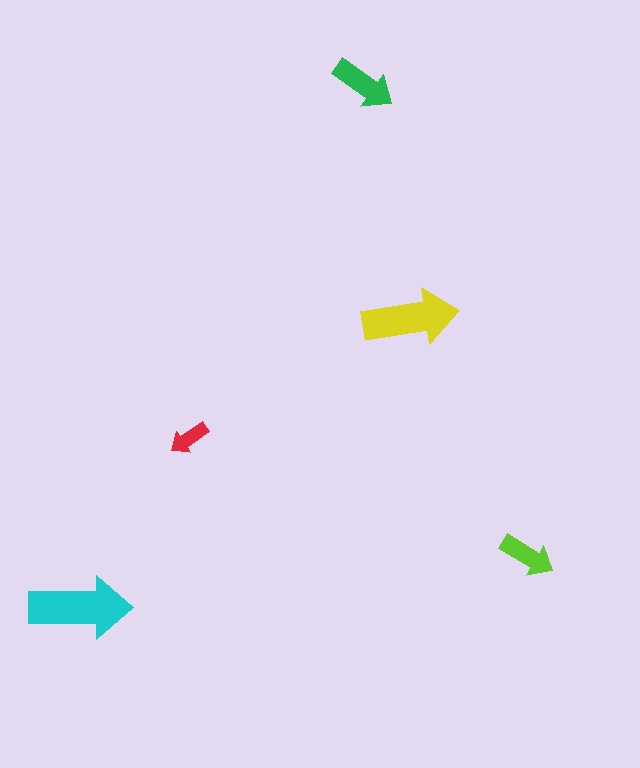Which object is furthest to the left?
The cyan arrow is leftmost.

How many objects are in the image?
There are 5 objects in the image.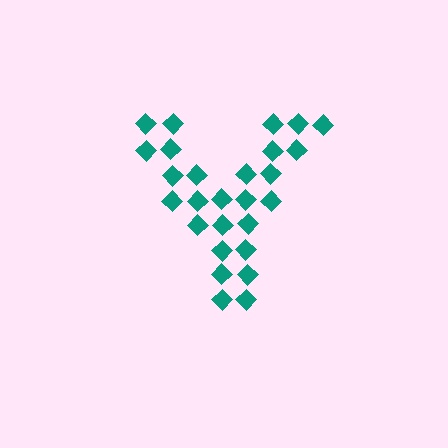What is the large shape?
The large shape is the letter Y.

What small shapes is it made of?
It is made of small diamonds.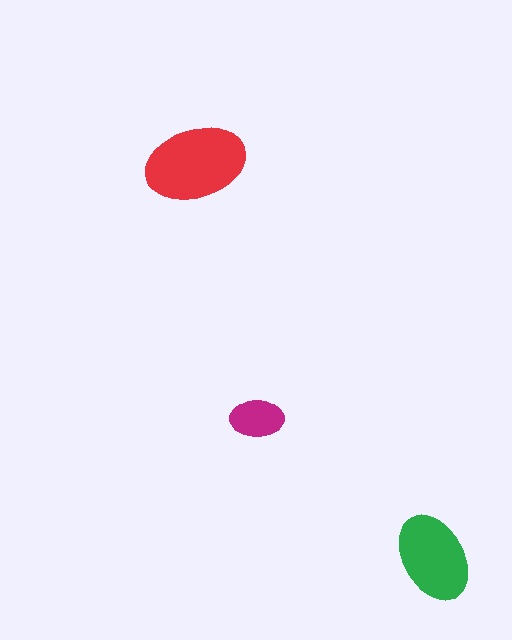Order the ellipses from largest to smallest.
the red one, the green one, the magenta one.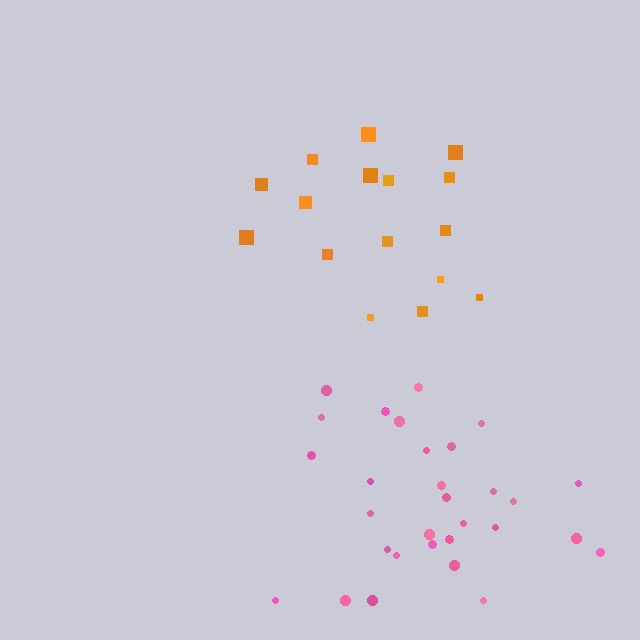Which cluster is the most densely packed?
Orange.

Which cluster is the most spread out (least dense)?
Pink.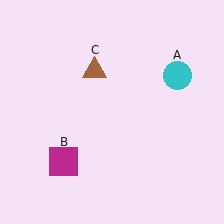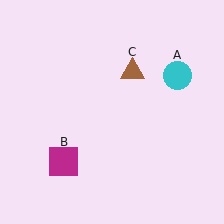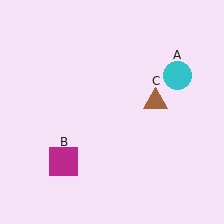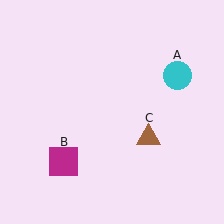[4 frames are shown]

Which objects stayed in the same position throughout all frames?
Cyan circle (object A) and magenta square (object B) remained stationary.